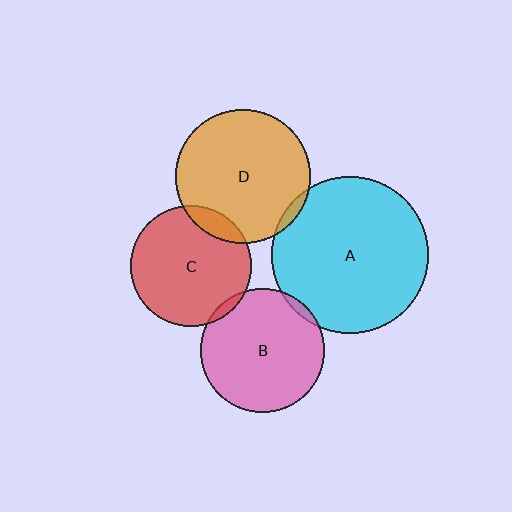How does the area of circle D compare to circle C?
Approximately 1.2 times.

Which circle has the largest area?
Circle A (cyan).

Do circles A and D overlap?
Yes.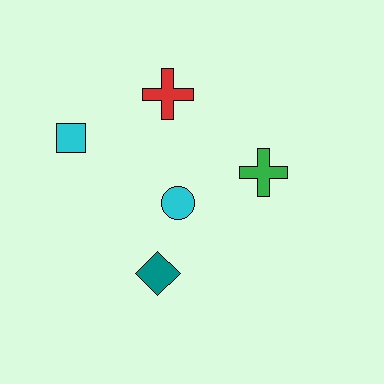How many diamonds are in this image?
There is 1 diamond.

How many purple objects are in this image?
There are no purple objects.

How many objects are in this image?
There are 5 objects.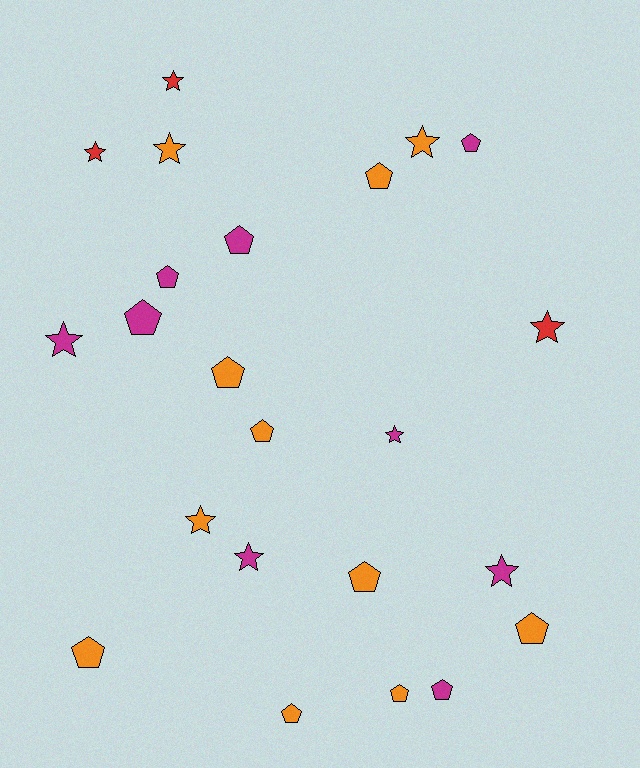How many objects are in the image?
There are 23 objects.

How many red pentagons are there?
There are no red pentagons.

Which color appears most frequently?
Orange, with 11 objects.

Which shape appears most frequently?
Pentagon, with 13 objects.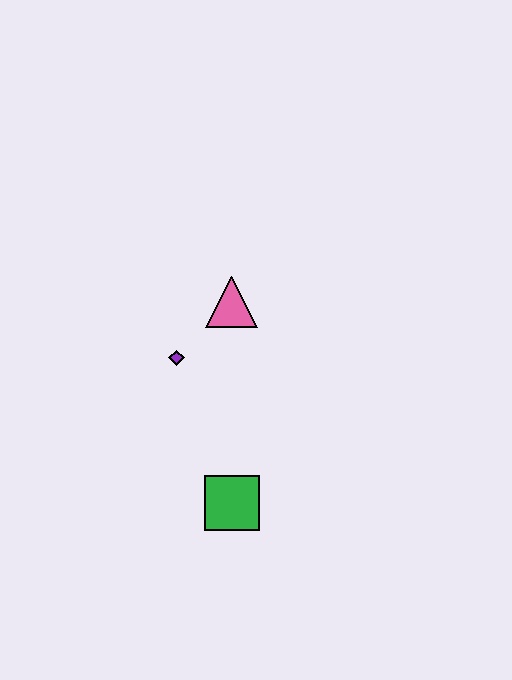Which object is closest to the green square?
The purple diamond is closest to the green square.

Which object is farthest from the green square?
The pink triangle is farthest from the green square.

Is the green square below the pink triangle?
Yes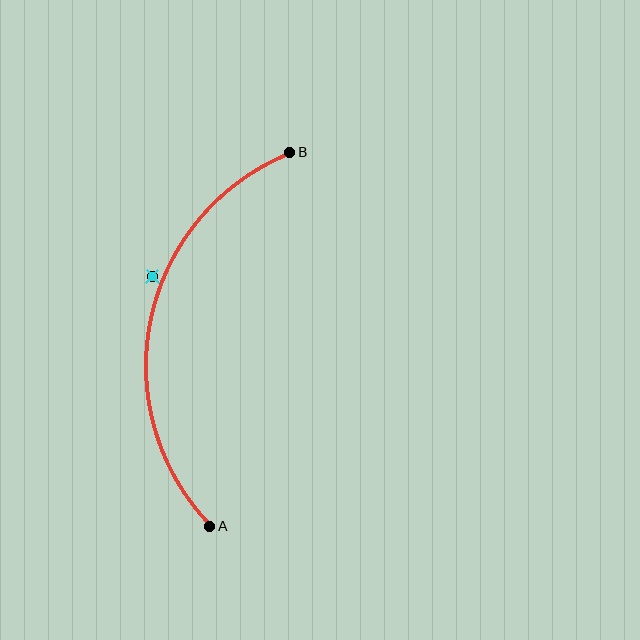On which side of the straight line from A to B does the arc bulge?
The arc bulges to the left of the straight line connecting A and B.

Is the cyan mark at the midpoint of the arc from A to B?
No — the cyan mark does not lie on the arc at all. It sits slightly outside the curve.